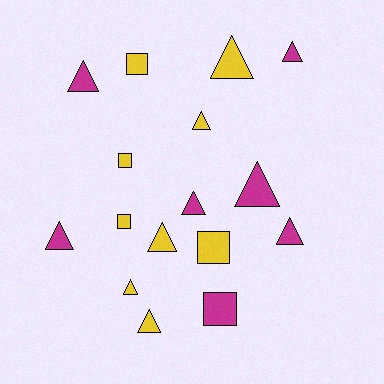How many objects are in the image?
There are 16 objects.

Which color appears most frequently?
Yellow, with 9 objects.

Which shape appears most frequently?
Triangle, with 11 objects.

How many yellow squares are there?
There are 4 yellow squares.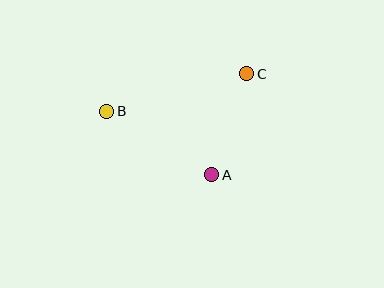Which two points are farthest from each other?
Points B and C are farthest from each other.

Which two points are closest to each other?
Points A and C are closest to each other.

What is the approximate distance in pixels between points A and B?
The distance between A and B is approximately 123 pixels.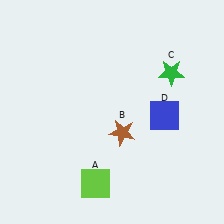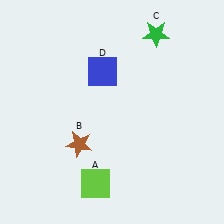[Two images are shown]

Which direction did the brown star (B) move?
The brown star (B) moved left.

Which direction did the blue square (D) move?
The blue square (D) moved left.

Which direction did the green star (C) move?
The green star (C) moved up.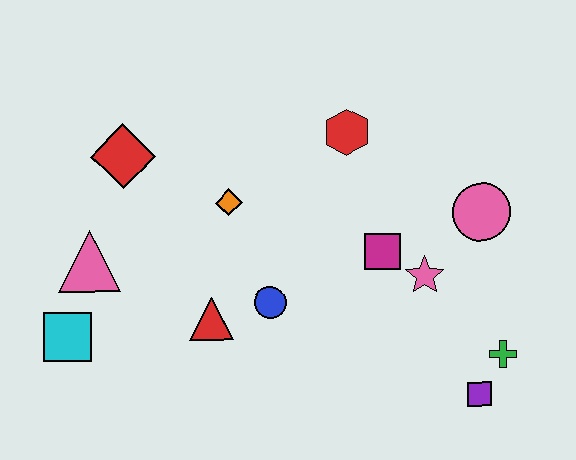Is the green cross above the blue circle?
No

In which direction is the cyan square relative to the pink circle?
The cyan square is to the left of the pink circle.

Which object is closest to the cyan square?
The pink triangle is closest to the cyan square.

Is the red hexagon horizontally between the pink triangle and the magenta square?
Yes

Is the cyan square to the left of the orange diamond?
Yes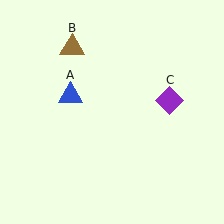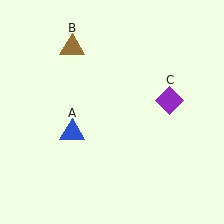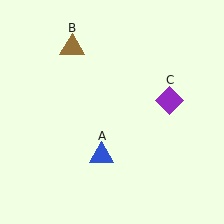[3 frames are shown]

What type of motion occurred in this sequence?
The blue triangle (object A) rotated counterclockwise around the center of the scene.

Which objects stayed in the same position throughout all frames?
Brown triangle (object B) and purple diamond (object C) remained stationary.